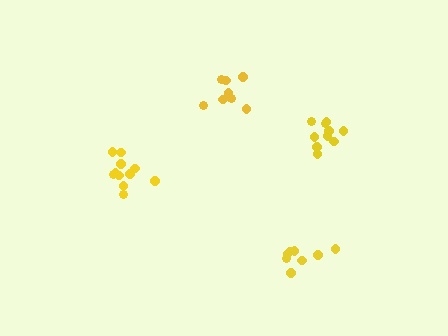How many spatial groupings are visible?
There are 4 spatial groupings.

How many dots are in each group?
Group 1: 11 dots, Group 2: 10 dots, Group 3: 8 dots, Group 4: 8 dots (37 total).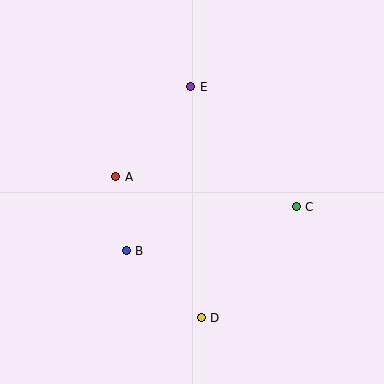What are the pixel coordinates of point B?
Point B is at (126, 251).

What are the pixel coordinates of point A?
Point A is at (116, 177).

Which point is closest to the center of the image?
Point A at (116, 177) is closest to the center.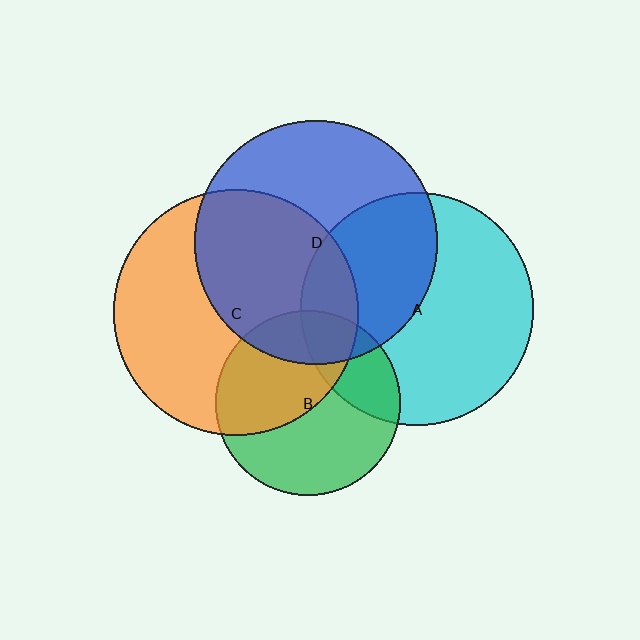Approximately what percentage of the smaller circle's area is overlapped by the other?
Approximately 45%.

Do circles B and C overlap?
Yes.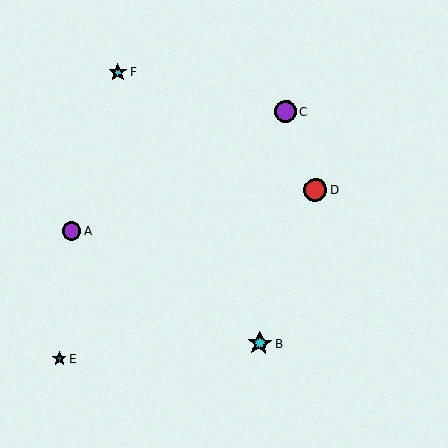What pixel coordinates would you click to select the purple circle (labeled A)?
Click at (72, 231) to select the purple circle A.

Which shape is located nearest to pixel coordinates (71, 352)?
The teal star (labeled E) at (60, 359) is nearest to that location.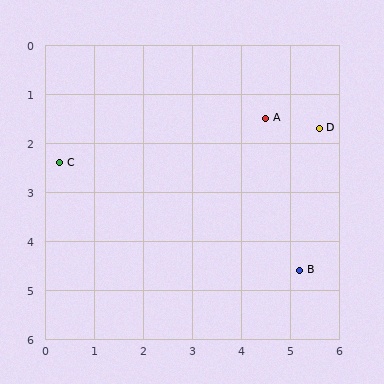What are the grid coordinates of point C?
Point C is at approximately (0.3, 2.4).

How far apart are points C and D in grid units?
Points C and D are about 5.3 grid units apart.